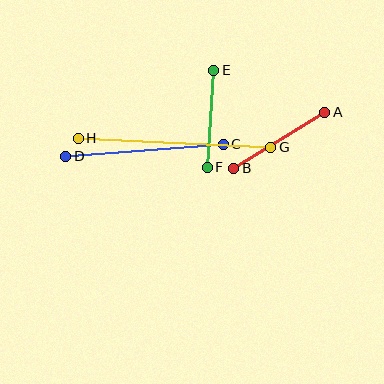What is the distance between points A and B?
The distance is approximately 106 pixels.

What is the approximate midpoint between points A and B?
The midpoint is at approximately (279, 140) pixels.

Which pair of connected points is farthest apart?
Points G and H are farthest apart.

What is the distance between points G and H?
The distance is approximately 193 pixels.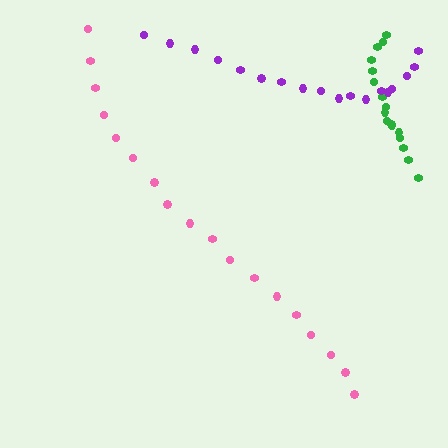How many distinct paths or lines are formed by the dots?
There are 3 distinct paths.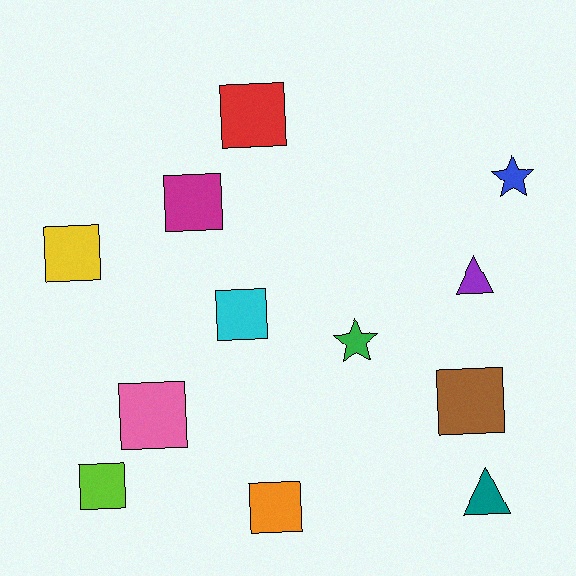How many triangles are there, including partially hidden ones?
There are 2 triangles.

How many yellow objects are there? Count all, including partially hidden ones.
There is 1 yellow object.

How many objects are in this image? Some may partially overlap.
There are 12 objects.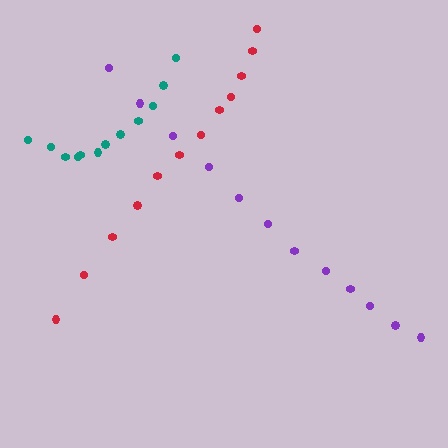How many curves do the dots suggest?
There are 3 distinct paths.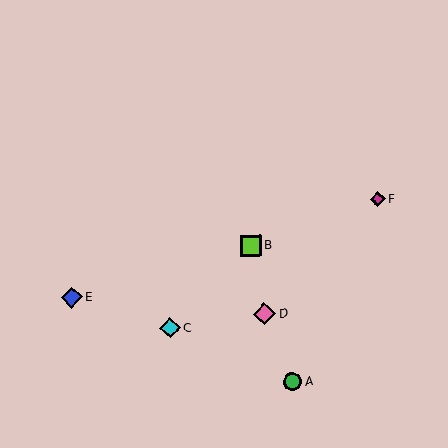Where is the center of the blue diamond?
The center of the blue diamond is at (72, 297).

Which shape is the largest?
The pink diamond (labeled D) is the largest.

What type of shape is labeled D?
Shape D is a pink diamond.